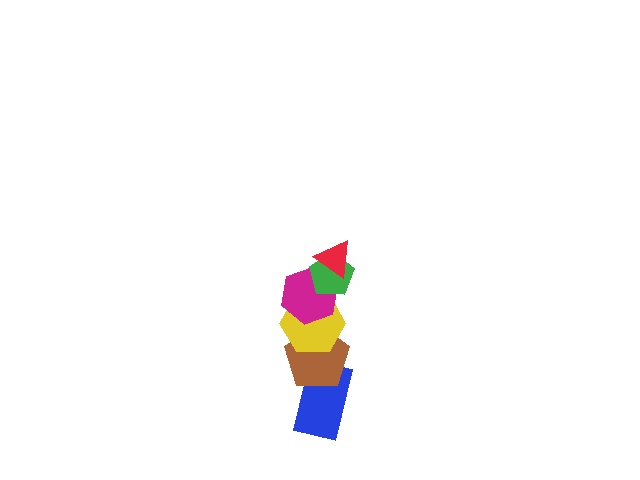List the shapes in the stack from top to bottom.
From top to bottom: the red triangle, the green pentagon, the magenta hexagon, the yellow hexagon, the brown pentagon, the blue rectangle.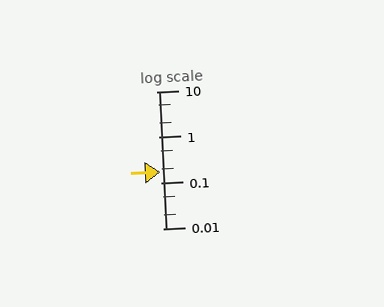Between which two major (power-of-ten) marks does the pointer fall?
The pointer is between 0.1 and 1.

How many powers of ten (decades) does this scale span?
The scale spans 3 decades, from 0.01 to 10.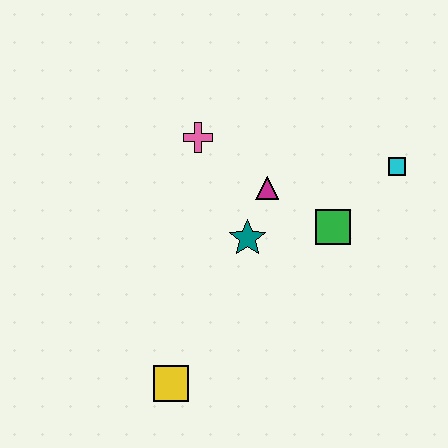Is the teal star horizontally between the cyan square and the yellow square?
Yes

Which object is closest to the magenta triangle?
The teal star is closest to the magenta triangle.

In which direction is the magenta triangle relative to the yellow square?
The magenta triangle is above the yellow square.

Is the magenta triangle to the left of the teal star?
No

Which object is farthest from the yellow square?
The cyan square is farthest from the yellow square.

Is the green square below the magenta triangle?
Yes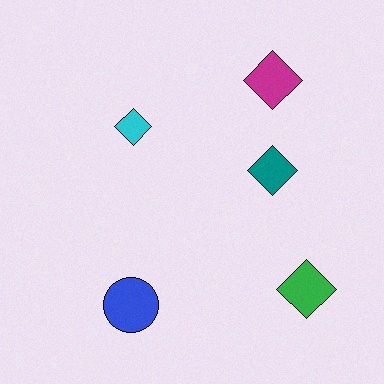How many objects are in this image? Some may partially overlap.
There are 5 objects.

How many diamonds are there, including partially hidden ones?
There are 4 diamonds.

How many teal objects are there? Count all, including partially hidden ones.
There is 1 teal object.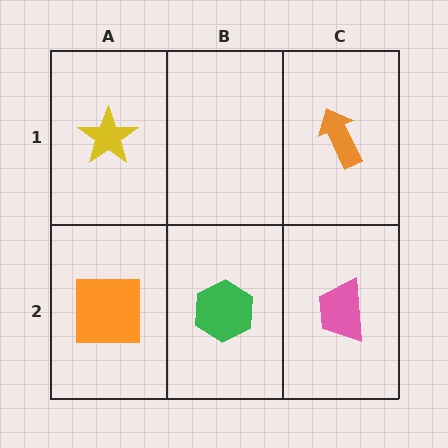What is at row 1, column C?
An orange arrow.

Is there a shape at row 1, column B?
No, that cell is empty.